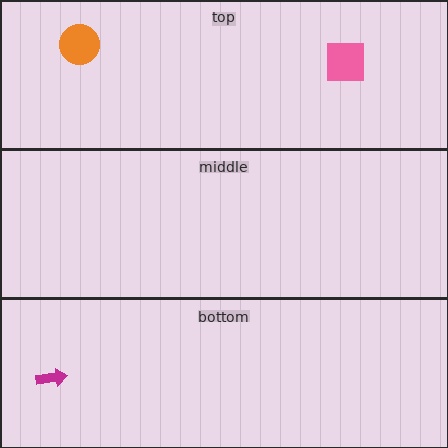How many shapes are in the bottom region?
1.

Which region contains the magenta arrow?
The bottom region.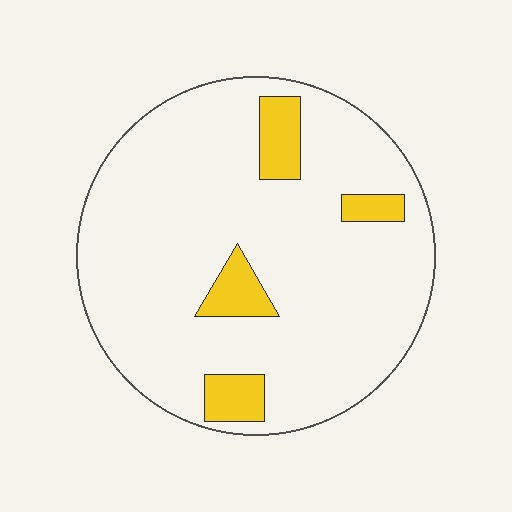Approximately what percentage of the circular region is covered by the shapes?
Approximately 10%.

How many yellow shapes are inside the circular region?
4.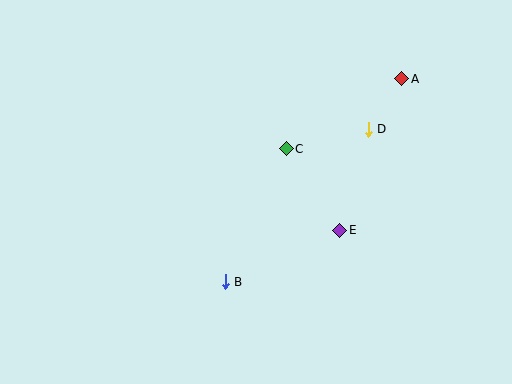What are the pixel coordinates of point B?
Point B is at (225, 282).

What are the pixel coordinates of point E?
Point E is at (340, 230).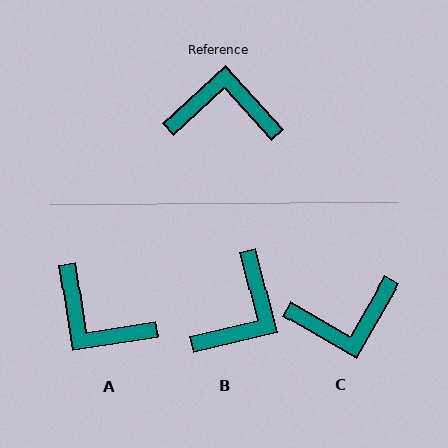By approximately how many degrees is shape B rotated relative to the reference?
Approximately 119 degrees clockwise.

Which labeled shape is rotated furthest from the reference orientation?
C, about 162 degrees away.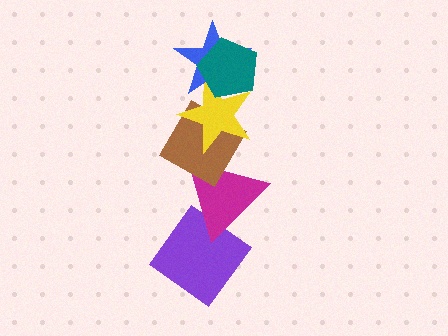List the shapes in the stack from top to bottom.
From top to bottom: the teal pentagon, the blue star, the yellow star, the brown diamond, the magenta triangle, the purple diamond.